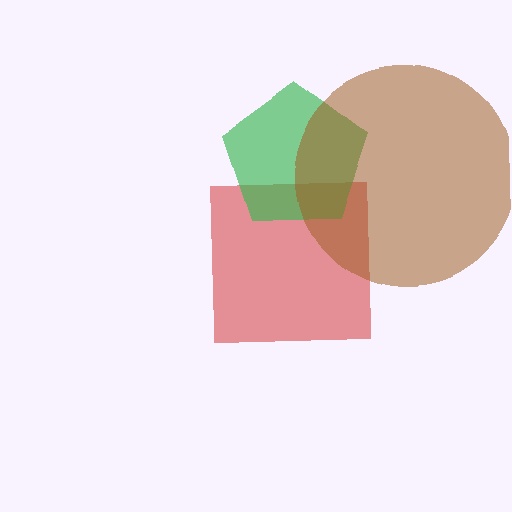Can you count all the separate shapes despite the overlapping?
Yes, there are 3 separate shapes.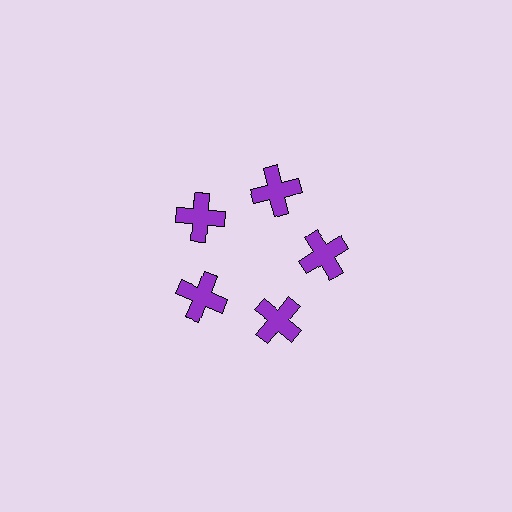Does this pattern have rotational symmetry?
Yes, this pattern has 5-fold rotational symmetry. It looks the same after rotating 72 degrees around the center.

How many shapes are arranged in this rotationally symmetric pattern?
There are 5 shapes, arranged in 5 groups of 1.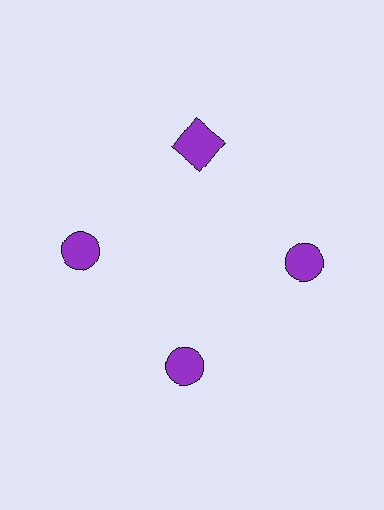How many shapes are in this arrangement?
There are 4 shapes arranged in a ring pattern.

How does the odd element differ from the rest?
It has a different shape: square instead of circle.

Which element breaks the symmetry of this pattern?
The purple square at roughly the 12 o'clock position breaks the symmetry. All other shapes are purple circles.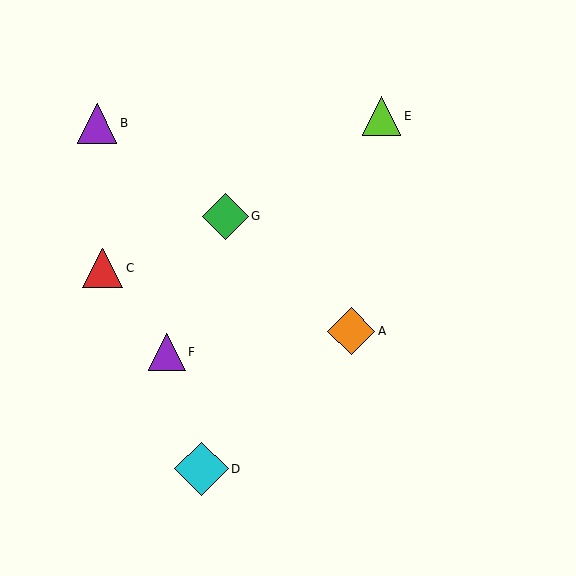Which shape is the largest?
The cyan diamond (labeled D) is the largest.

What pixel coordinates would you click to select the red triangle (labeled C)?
Click at (103, 268) to select the red triangle C.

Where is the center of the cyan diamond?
The center of the cyan diamond is at (202, 469).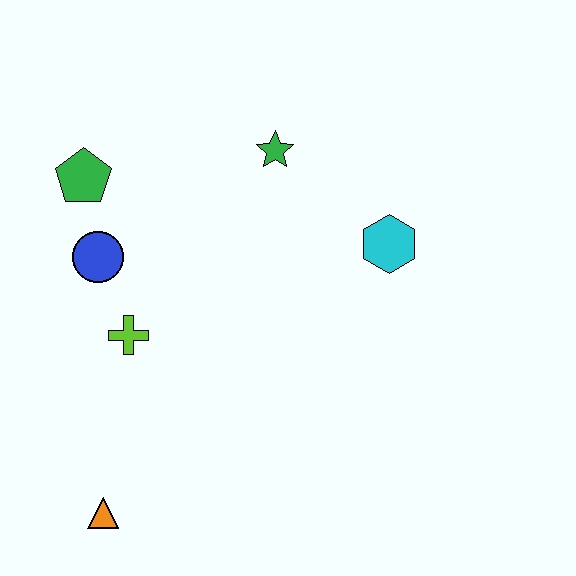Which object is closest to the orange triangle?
The lime cross is closest to the orange triangle.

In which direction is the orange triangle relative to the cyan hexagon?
The orange triangle is to the left of the cyan hexagon.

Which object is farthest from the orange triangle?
The green star is farthest from the orange triangle.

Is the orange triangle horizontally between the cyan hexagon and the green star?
No